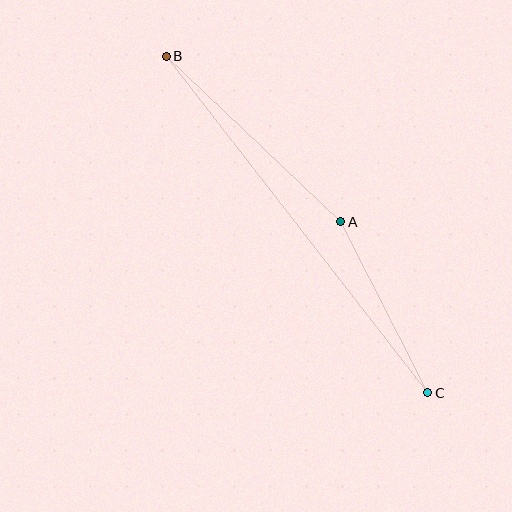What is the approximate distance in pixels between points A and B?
The distance between A and B is approximately 241 pixels.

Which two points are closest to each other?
Points A and C are closest to each other.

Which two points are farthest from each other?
Points B and C are farthest from each other.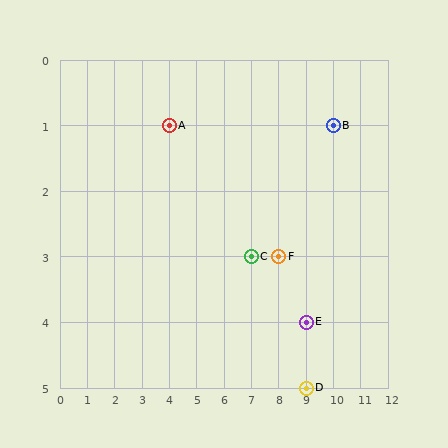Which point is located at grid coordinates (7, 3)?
Point C is at (7, 3).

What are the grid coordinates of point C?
Point C is at grid coordinates (7, 3).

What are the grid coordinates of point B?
Point B is at grid coordinates (10, 1).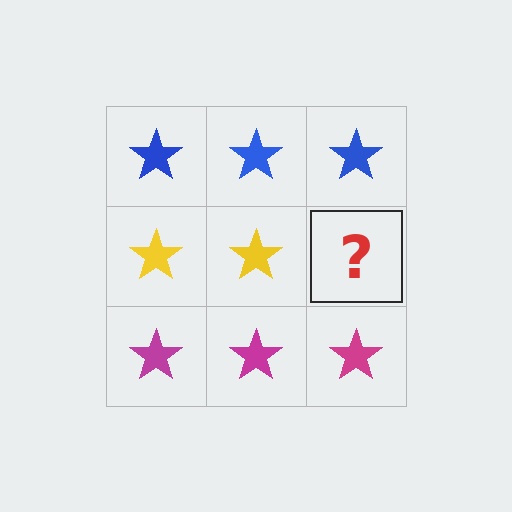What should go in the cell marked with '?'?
The missing cell should contain a yellow star.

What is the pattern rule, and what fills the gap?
The rule is that each row has a consistent color. The gap should be filled with a yellow star.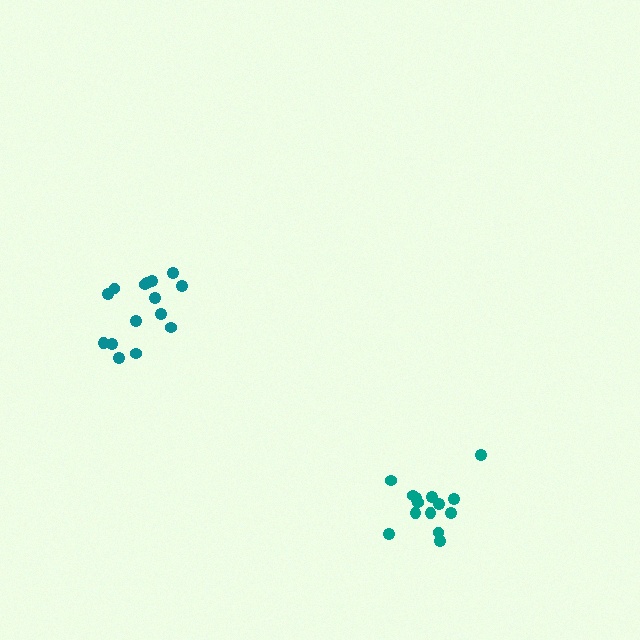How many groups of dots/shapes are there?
There are 2 groups.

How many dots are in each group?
Group 1: 15 dots, Group 2: 14 dots (29 total).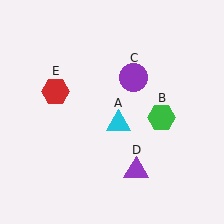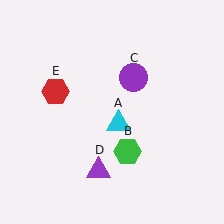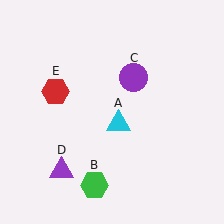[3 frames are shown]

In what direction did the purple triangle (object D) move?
The purple triangle (object D) moved left.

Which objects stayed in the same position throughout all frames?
Cyan triangle (object A) and purple circle (object C) and red hexagon (object E) remained stationary.